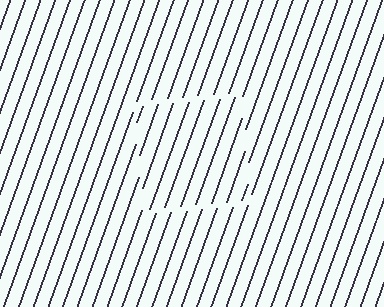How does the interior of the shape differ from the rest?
The interior of the shape contains the same grating, shifted by half a period — the contour is defined by the phase discontinuity where line-ends from the inner and outer gratings abut.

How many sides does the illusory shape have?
4 sides — the line-ends trace a square.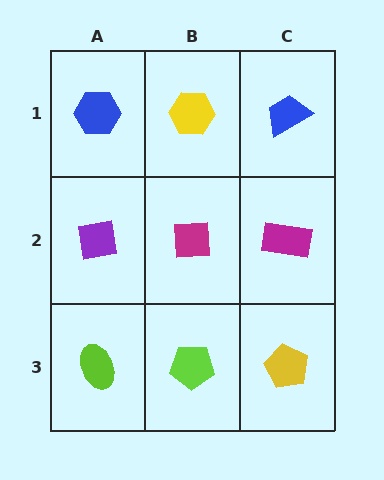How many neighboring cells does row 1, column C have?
2.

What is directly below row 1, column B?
A magenta square.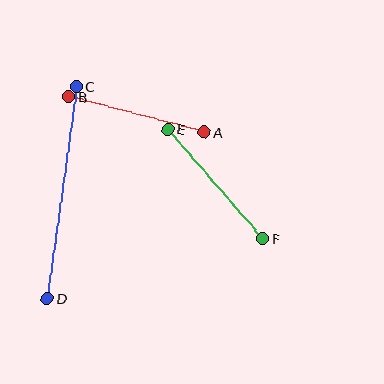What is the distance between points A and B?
The distance is approximately 141 pixels.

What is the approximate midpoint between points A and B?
The midpoint is at approximately (136, 115) pixels.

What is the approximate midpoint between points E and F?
The midpoint is at approximately (215, 184) pixels.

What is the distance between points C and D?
The distance is approximately 214 pixels.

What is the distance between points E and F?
The distance is approximately 145 pixels.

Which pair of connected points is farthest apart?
Points C and D are farthest apart.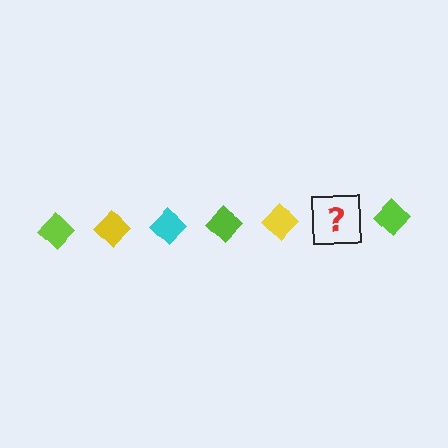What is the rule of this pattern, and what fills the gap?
The rule is that the pattern cycles through lime, yellow, cyan diamonds. The gap should be filled with a cyan diamond.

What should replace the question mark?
The question mark should be replaced with a cyan diamond.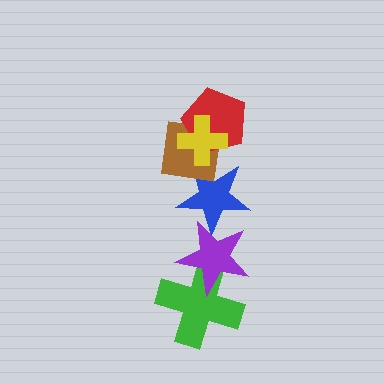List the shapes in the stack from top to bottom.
From top to bottom: the yellow cross, the red pentagon, the brown square, the blue star, the purple star, the green cross.